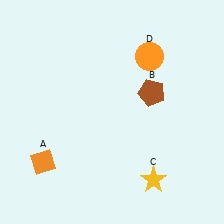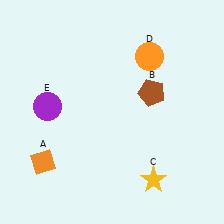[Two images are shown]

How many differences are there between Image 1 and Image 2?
There is 1 difference between the two images.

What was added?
A purple circle (E) was added in Image 2.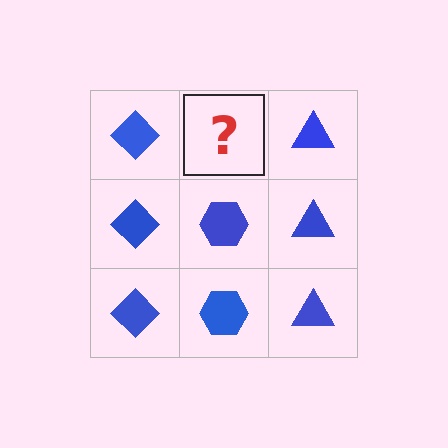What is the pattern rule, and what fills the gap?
The rule is that each column has a consistent shape. The gap should be filled with a blue hexagon.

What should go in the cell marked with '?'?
The missing cell should contain a blue hexagon.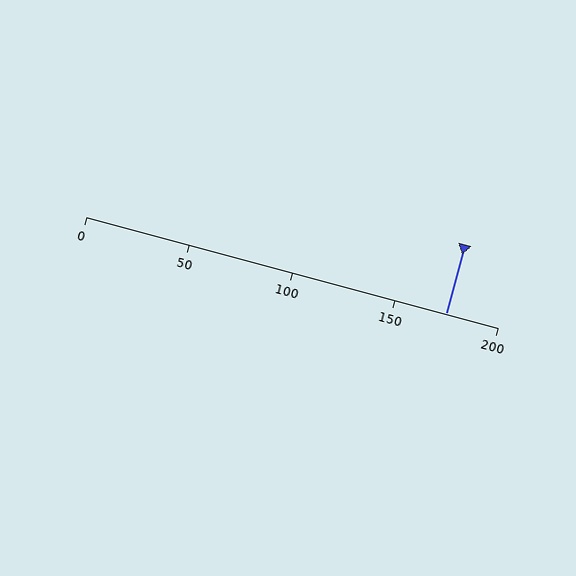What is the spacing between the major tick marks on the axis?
The major ticks are spaced 50 apart.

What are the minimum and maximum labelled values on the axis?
The axis runs from 0 to 200.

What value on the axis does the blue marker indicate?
The marker indicates approximately 175.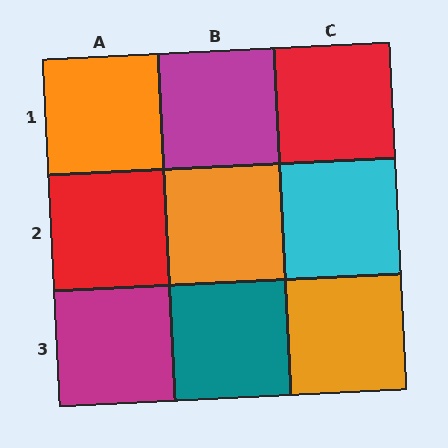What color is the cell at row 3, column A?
Magenta.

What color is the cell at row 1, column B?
Magenta.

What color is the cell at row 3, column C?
Orange.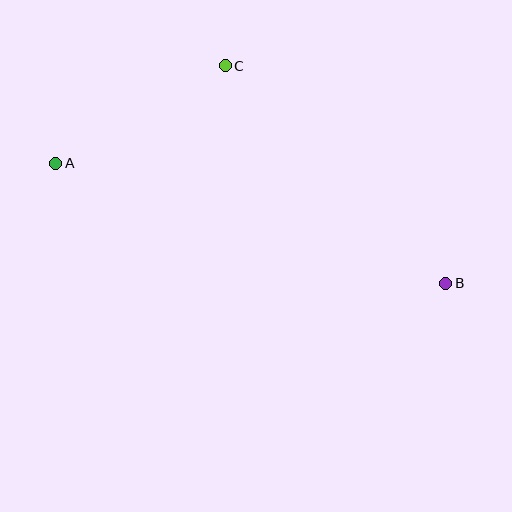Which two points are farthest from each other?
Points A and B are farthest from each other.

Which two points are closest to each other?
Points A and C are closest to each other.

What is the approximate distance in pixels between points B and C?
The distance between B and C is approximately 310 pixels.